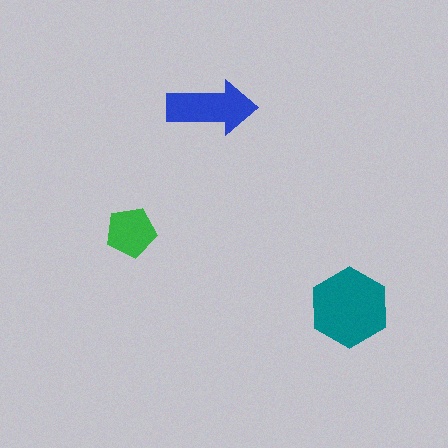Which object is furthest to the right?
The teal hexagon is rightmost.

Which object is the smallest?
The green pentagon.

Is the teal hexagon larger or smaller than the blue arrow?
Larger.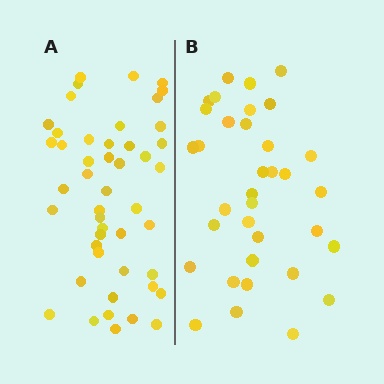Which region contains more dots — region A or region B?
Region A (the left region) has more dots.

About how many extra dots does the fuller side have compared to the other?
Region A has roughly 12 or so more dots than region B.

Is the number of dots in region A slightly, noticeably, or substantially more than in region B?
Region A has noticeably more, but not dramatically so. The ratio is roughly 1.3 to 1.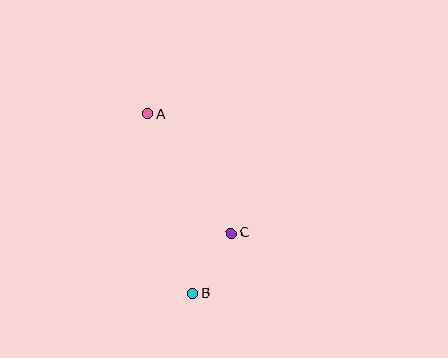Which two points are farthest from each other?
Points A and B are farthest from each other.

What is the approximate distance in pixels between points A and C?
The distance between A and C is approximately 146 pixels.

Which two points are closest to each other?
Points B and C are closest to each other.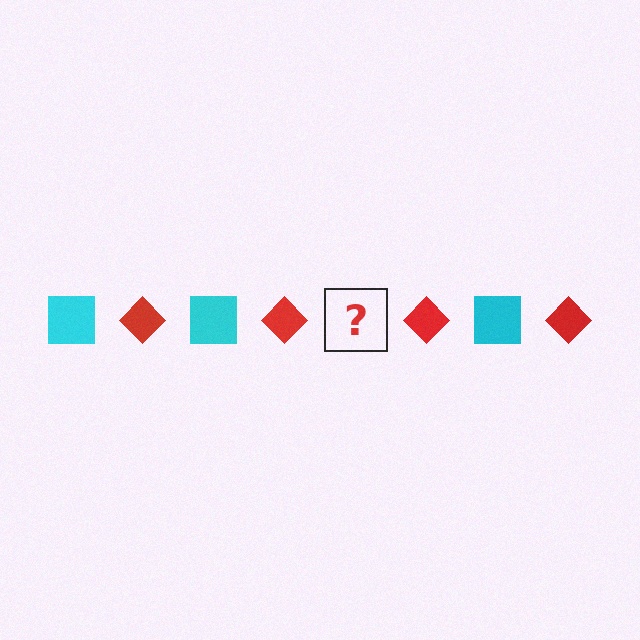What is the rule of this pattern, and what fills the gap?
The rule is that the pattern alternates between cyan square and red diamond. The gap should be filled with a cyan square.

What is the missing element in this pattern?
The missing element is a cyan square.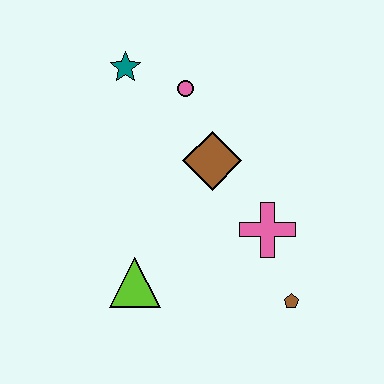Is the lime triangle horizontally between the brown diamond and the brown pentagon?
No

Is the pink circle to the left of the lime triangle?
No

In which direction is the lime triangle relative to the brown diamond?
The lime triangle is below the brown diamond.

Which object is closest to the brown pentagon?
The pink cross is closest to the brown pentagon.